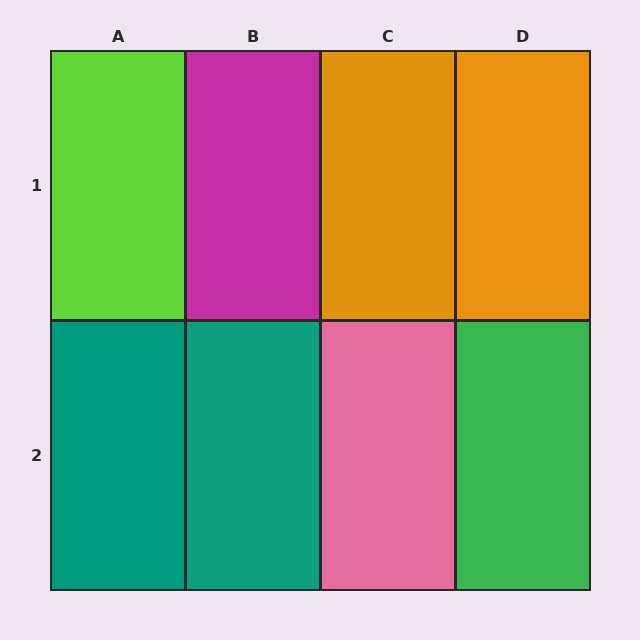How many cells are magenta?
1 cell is magenta.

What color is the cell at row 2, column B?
Teal.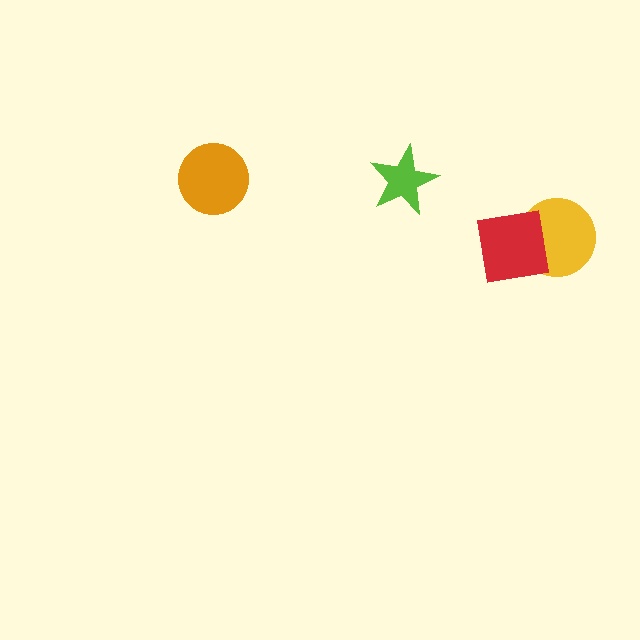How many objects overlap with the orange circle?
0 objects overlap with the orange circle.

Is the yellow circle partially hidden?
Yes, it is partially covered by another shape.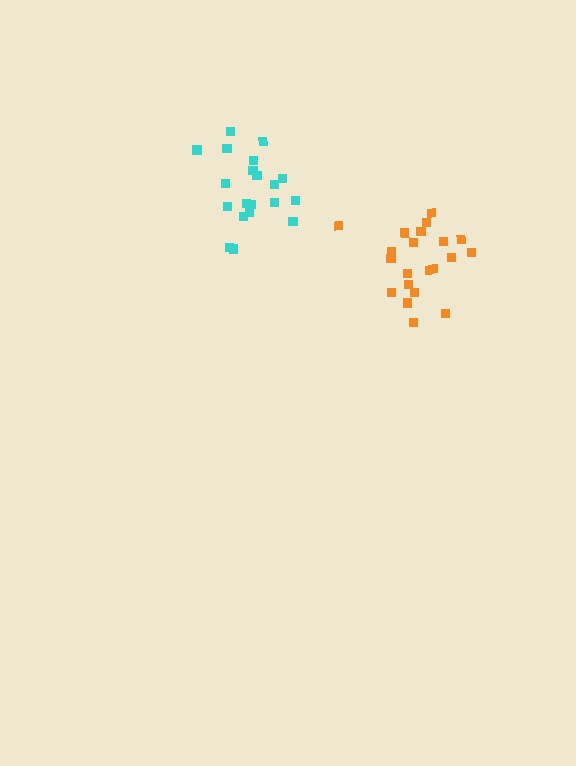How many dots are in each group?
Group 1: 20 dots, Group 2: 21 dots (41 total).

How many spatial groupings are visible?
There are 2 spatial groupings.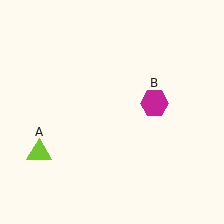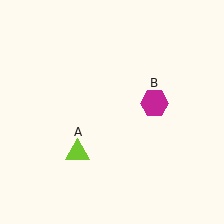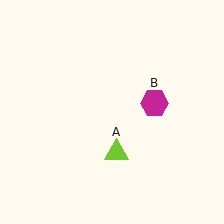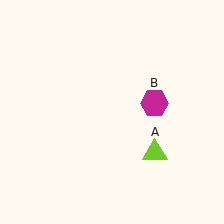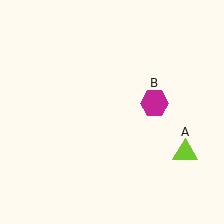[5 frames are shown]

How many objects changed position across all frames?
1 object changed position: lime triangle (object A).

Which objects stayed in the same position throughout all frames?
Magenta hexagon (object B) remained stationary.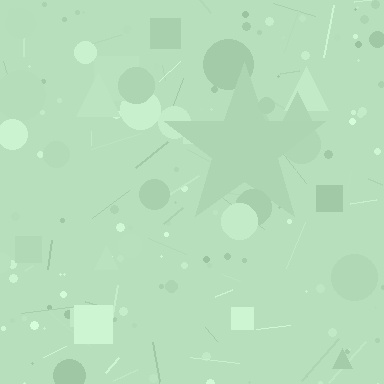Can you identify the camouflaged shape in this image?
The camouflaged shape is a star.